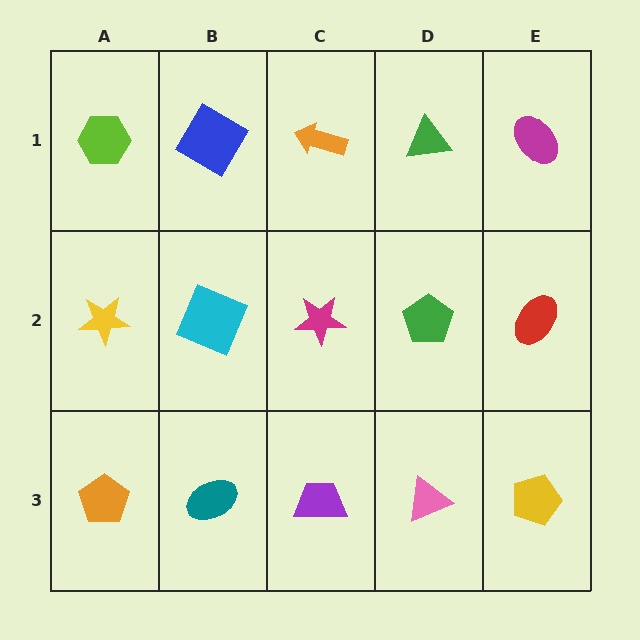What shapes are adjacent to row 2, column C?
An orange arrow (row 1, column C), a purple trapezoid (row 3, column C), a cyan square (row 2, column B), a green pentagon (row 2, column D).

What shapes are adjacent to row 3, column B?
A cyan square (row 2, column B), an orange pentagon (row 3, column A), a purple trapezoid (row 3, column C).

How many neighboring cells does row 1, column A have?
2.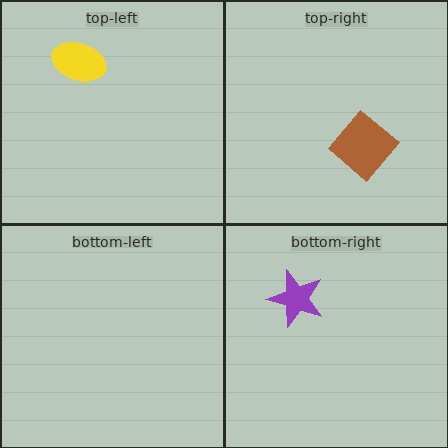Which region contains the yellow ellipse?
The top-left region.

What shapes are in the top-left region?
The yellow ellipse.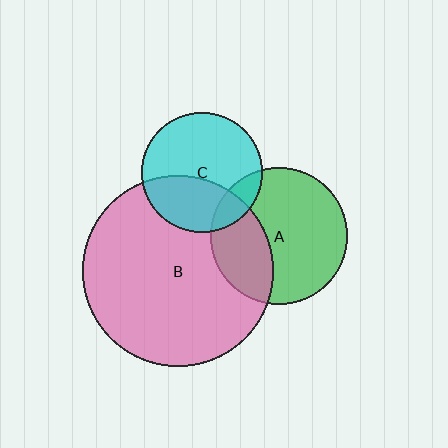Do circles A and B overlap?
Yes.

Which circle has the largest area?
Circle B (pink).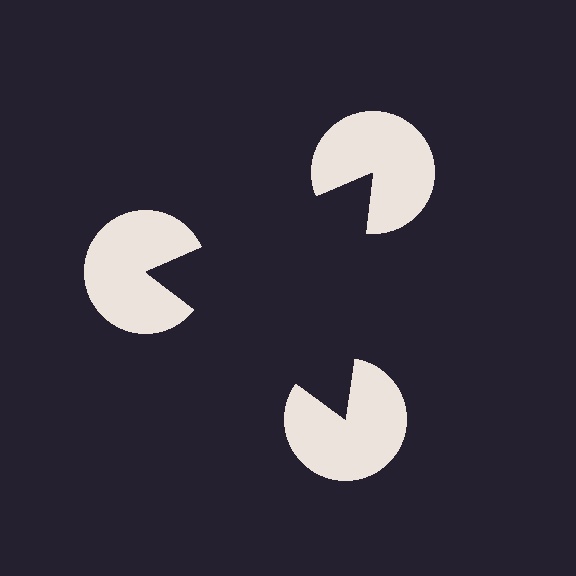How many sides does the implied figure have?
3 sides.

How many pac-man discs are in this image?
There are 3 — one at each vertex of the illusory triangle.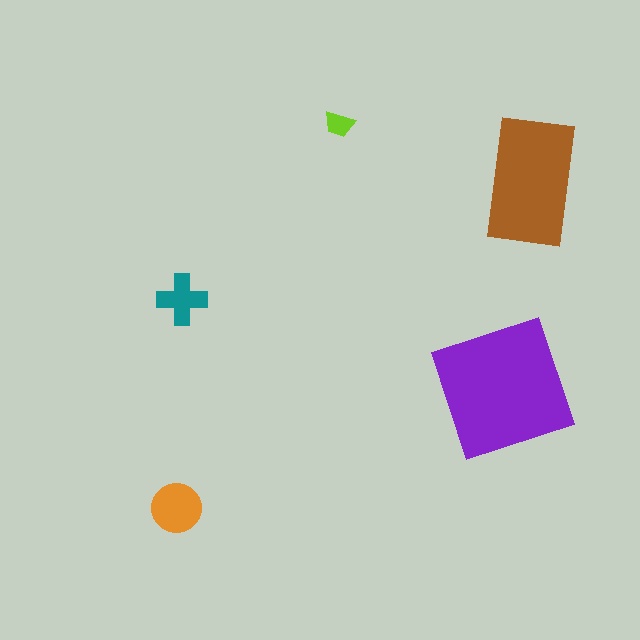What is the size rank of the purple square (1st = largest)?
1st.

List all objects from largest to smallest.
The purple square, the brown rectangle, the orange circle, the teal cross, the lime trapezoid.